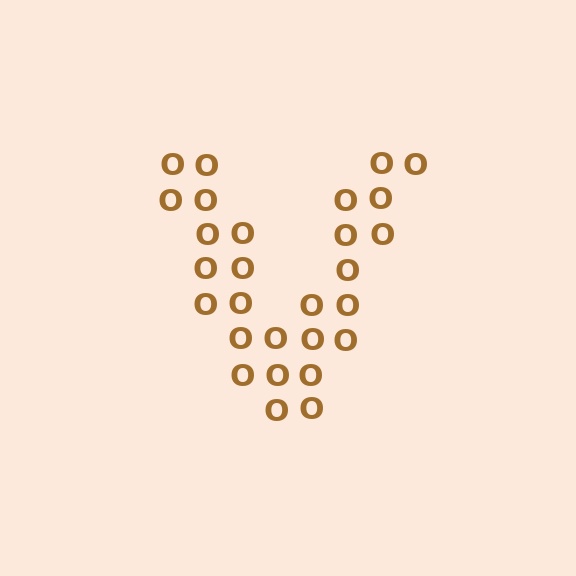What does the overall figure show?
The overall figure shows the letter V.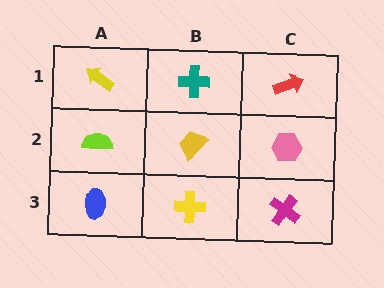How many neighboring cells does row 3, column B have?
3.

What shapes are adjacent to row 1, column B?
A yellow trapezoid (row 2, column B), a yellow arrow (row 1, column A), a red arrow (row 1, column C).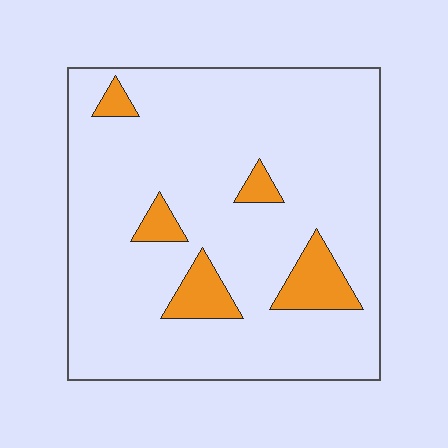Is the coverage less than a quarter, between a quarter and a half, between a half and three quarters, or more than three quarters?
Less than a quarter.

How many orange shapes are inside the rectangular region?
5.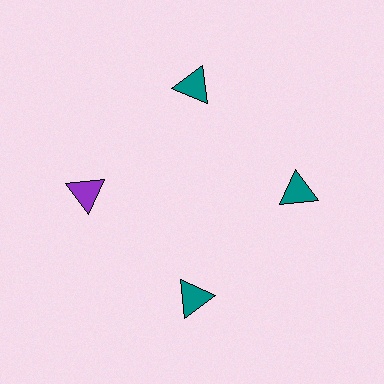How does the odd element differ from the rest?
It has a different color: purple instead of teal.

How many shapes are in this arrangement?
There are 4 shapes arranged in a ring pattern.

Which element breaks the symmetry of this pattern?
The purple triangle at roughly the 9 o'clock position breaks the symmetry. All other shapes are teal triangles.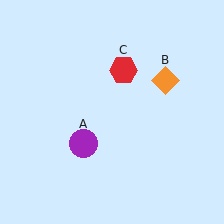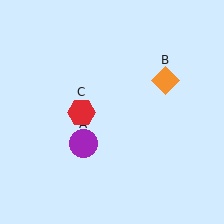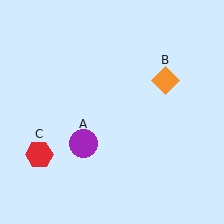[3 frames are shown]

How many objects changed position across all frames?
1 object changed position: red hexagon (object C).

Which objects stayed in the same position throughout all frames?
Purple circle (object A) and orange diamond (object B) remained stationary.